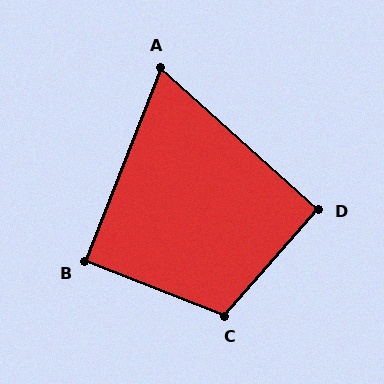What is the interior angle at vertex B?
Approximately 90 degrees (approximately right).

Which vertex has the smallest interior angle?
A, at approximately 70 degrees.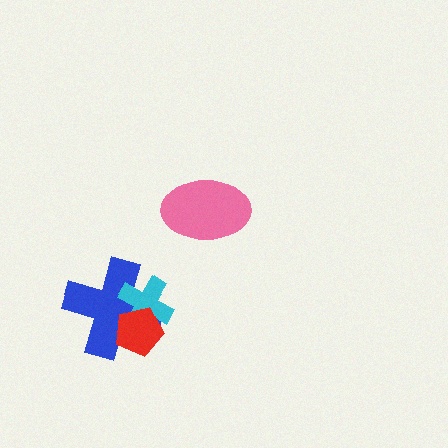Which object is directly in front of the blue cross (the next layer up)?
The cyan cross is directly in front of the blue cross.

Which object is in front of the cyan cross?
The red pentagon is in front of the cyan cross.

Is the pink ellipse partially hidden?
No, no other shape covers it.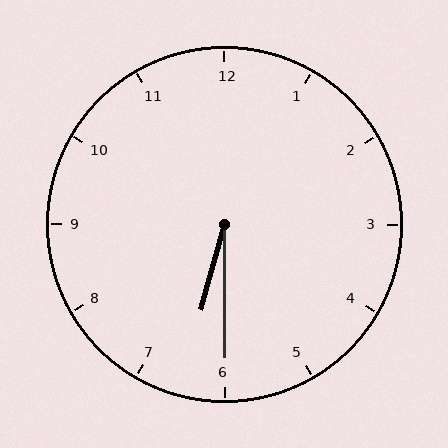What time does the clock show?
6:30.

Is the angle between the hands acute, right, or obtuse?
It is acute.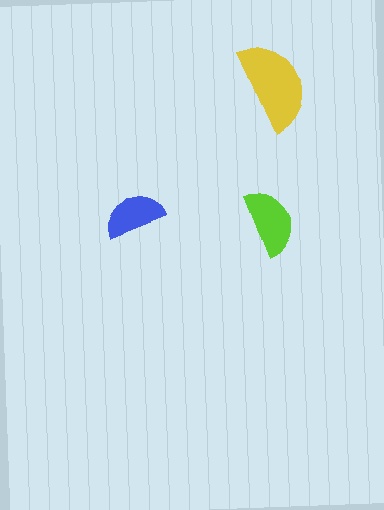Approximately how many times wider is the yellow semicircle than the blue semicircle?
About 1.5 times wider.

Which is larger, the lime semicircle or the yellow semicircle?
The yellow one.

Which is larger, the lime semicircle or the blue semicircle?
The lime one.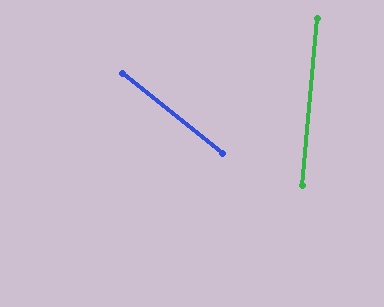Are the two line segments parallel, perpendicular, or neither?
Neither parallel nor perpendicular — they differ by about 57°.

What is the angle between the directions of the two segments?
Approximately 57 degrees.